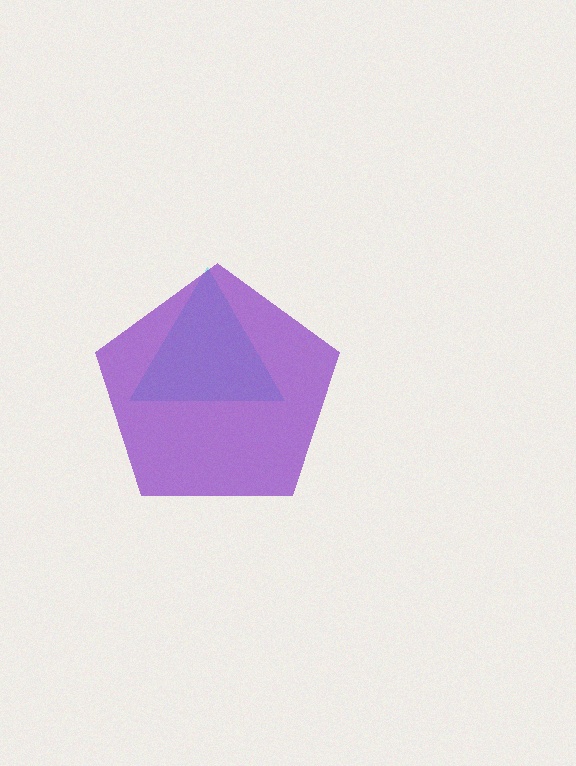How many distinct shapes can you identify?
There are 2 distinct shapes: a cyan triangle, a purple pentagon.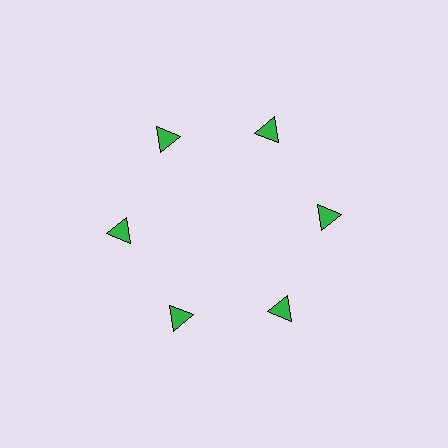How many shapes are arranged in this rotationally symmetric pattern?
There are 6 shapes, arranged in 6 groups of 1.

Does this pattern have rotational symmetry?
Yes, this pattern has 6-fold rotational symmetry. It looks the same after rotating 60 degrees around the center.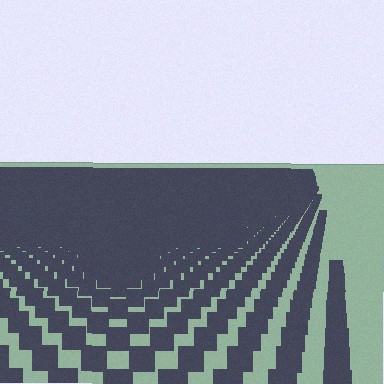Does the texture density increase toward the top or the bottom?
Density increases toward the top.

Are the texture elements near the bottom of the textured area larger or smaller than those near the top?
Larger. Near the bottom, elements are closer to the viewer and appear at a bigger on-screen size.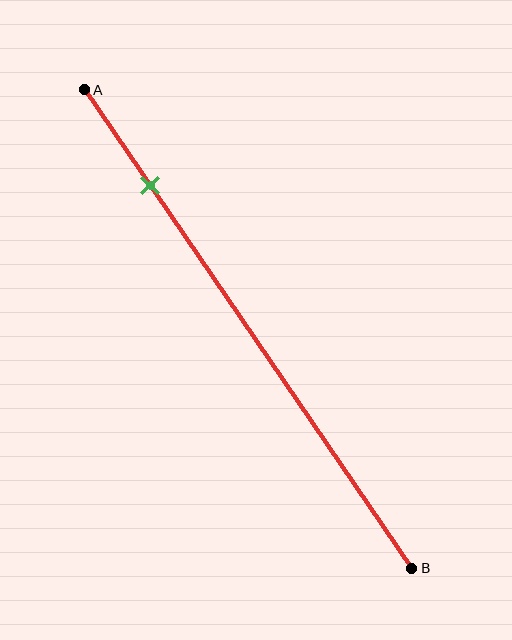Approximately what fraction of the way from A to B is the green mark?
The green mark is approximately 20% of the way from A to B.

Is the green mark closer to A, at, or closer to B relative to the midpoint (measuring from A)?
The green mark is closer to point A than the midpoint of segment AB.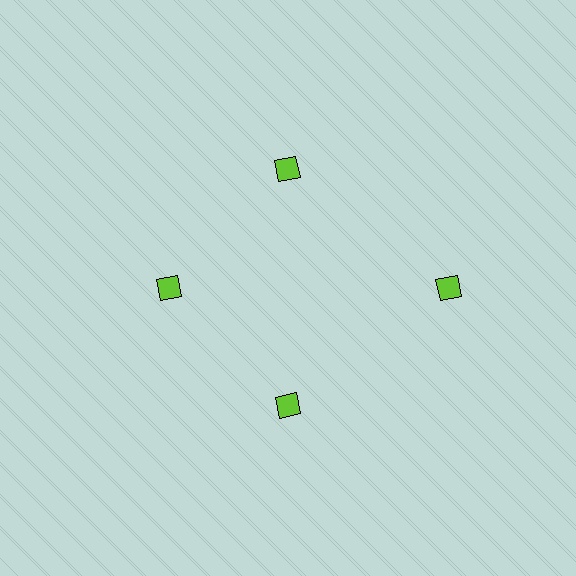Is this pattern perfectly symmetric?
No. The 4 lime diamonds are arranged in a ring, but one element near the 3 o'clock position is pushed outward from the center, breaking the 4-fold rotational symmetry.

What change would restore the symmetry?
The symmetry would be restored by moving it inward, back onto the ring so that all 4 diamonds sit at equal angles and equal distance from the center.